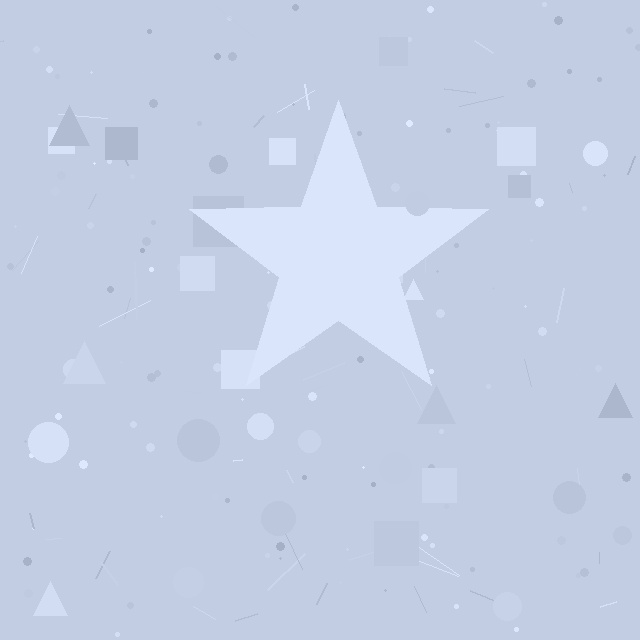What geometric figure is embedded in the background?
A star is embedded in the background.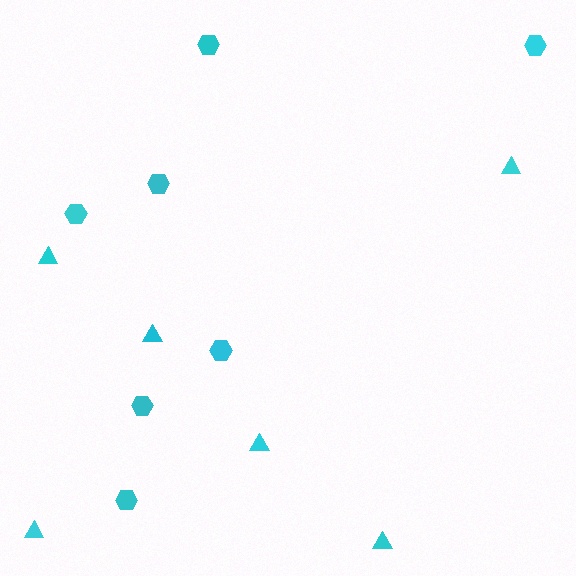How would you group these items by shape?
There are 2 groups: one group of triangles (6) and one group of hexagons (7).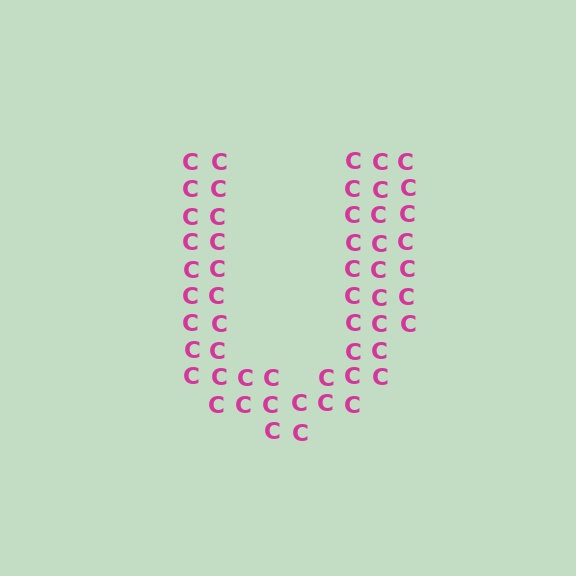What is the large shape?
The large shape is the letter U.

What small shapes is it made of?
It is made of small letter C's.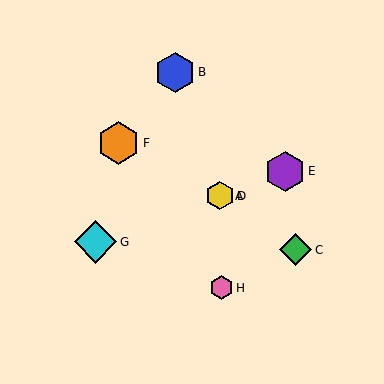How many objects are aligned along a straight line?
4 objects (A, D, E, G) are aligned along a straight line.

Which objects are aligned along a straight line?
Objects A, D, E, G are aligned along a straight line.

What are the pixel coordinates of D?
Object D is at (220, 196).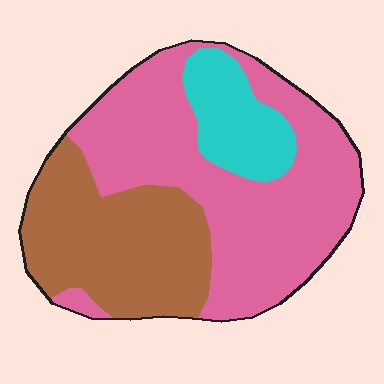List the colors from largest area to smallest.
From largest to smallest: pink, brown, cyan.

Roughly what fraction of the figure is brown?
Brown takes up between a sixth and a third of the figure.